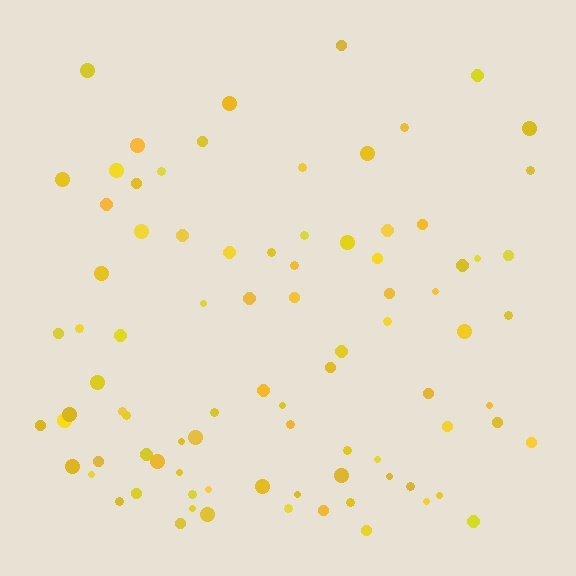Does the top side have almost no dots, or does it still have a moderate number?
Still a moderate number, just noticeably fewer than the bottom.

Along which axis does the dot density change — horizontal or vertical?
Vertical.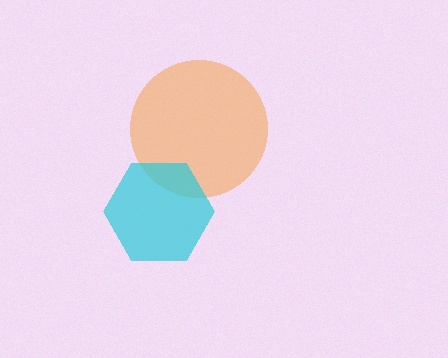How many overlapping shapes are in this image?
There are 2 overlapping shapes in the image.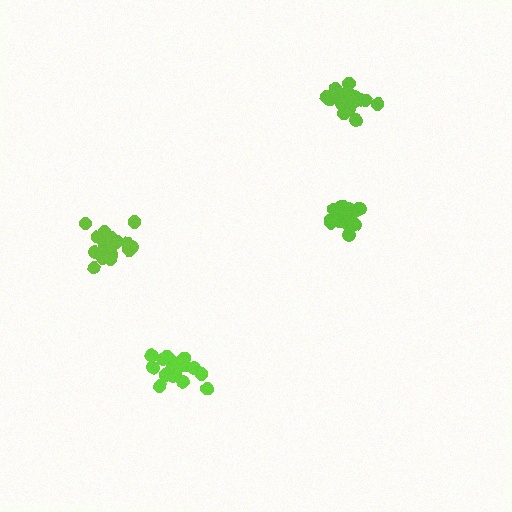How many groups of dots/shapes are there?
There are 4 groups.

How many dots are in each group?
Group 1: 17 dots, Group 2: 18 dots, Group 3: 18 dots, Group 4: 21 dots (74 total).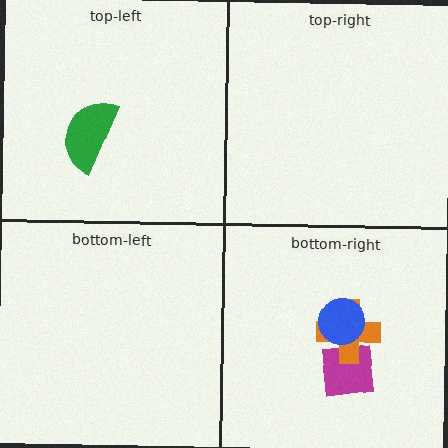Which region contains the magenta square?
The bottom-right region.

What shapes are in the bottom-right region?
The magenta square, the orange cross, the blue circle.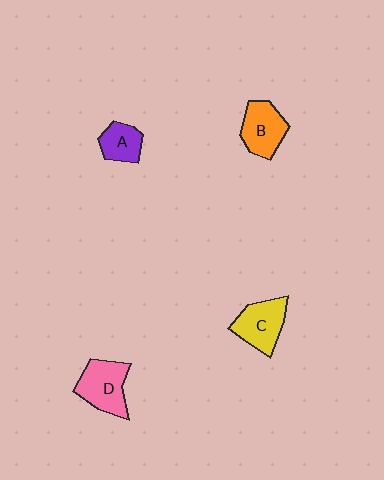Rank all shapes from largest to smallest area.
From largest to smallest: D (pink), C (yellow), B (orange), A (purple).